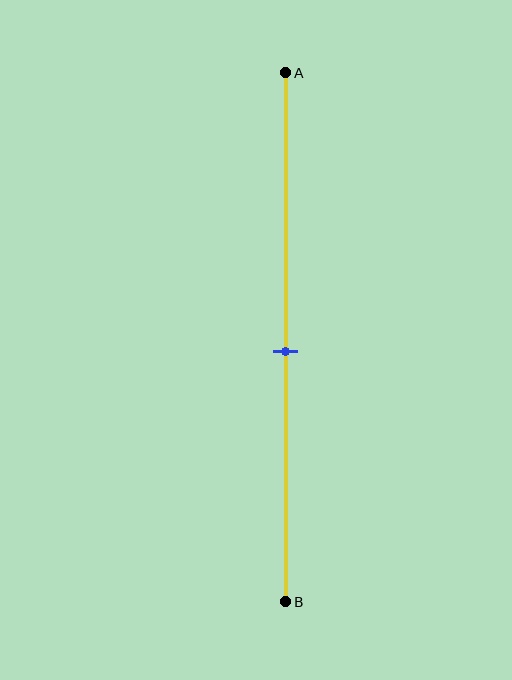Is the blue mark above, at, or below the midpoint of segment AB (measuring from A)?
The blue mark is approximately at the midpoint of segment AB.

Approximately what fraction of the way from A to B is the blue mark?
The blue mark is approximately 55% of the way from A to B.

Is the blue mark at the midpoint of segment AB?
Yes, the mark is approximately at the midpoint.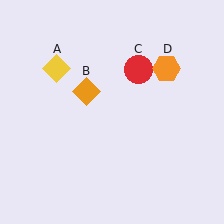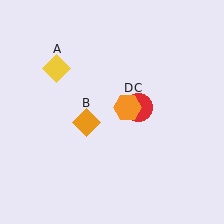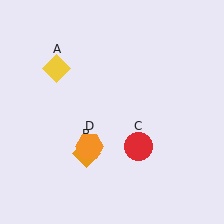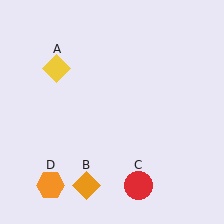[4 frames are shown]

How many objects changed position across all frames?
3 objects changed position: orange diamond (object B), red circle (object C), orange hexagon (object D).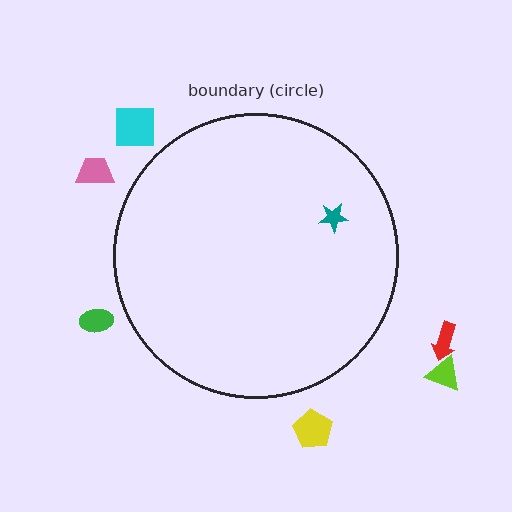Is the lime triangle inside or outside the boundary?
Outside.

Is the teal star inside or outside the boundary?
Inside.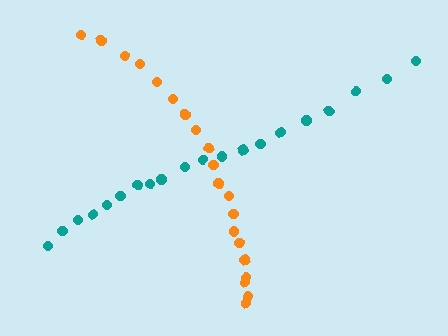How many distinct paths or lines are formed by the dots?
There are 2 distinct paths.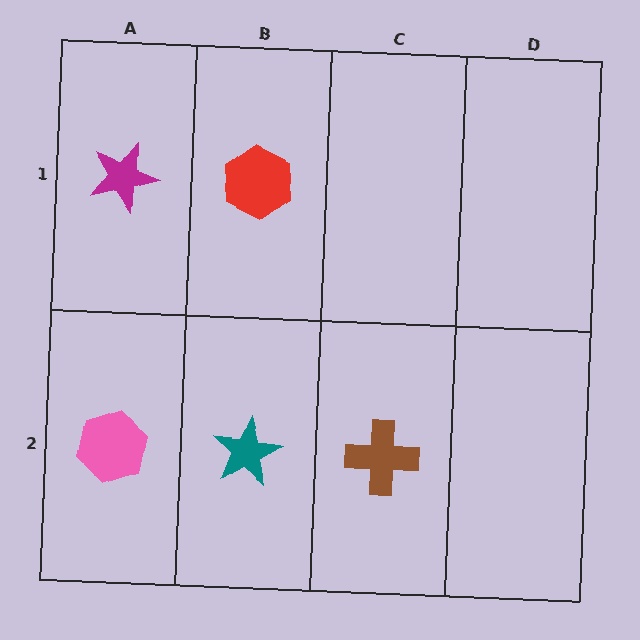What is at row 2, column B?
A teal star.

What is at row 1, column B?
A red hexagon.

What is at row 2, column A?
A pink hexagon.